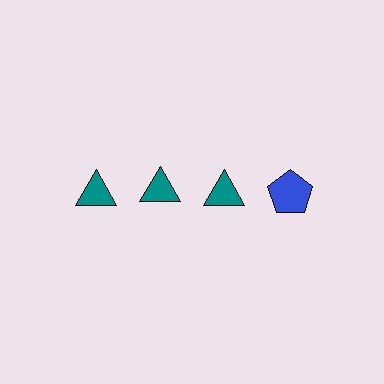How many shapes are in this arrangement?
There are 4 shapes arranged in a grid pattern.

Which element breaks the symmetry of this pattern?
The blue pentagon in the top row, second from right column breaks the symmetry. All other shapes are teal triangles.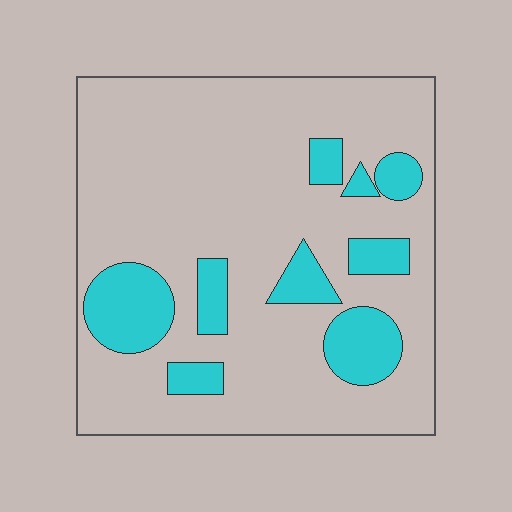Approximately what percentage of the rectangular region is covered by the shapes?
Approximately 20%.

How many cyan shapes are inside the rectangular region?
9.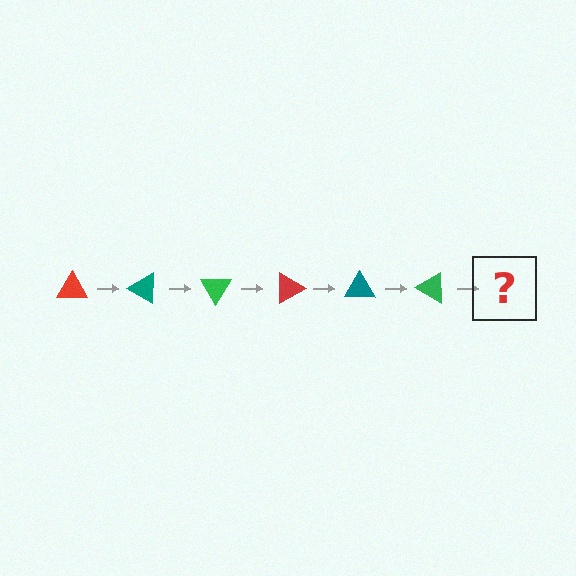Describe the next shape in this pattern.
It should be a red triangle, rotated 180 degrees from the start.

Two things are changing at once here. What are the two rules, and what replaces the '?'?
The two rules are that it rotates 30 degrees each step and the color cycles through red, teal, and green. The '?' should be a red triangle, rotated 180 degrees from the start.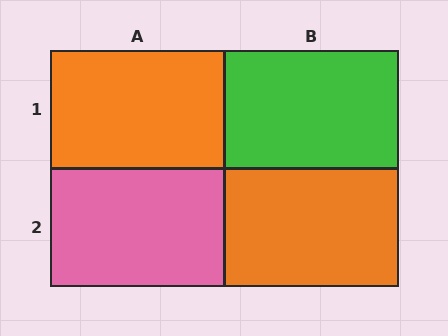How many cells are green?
1 cell is green.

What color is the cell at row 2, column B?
Orange.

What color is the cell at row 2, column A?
Pink.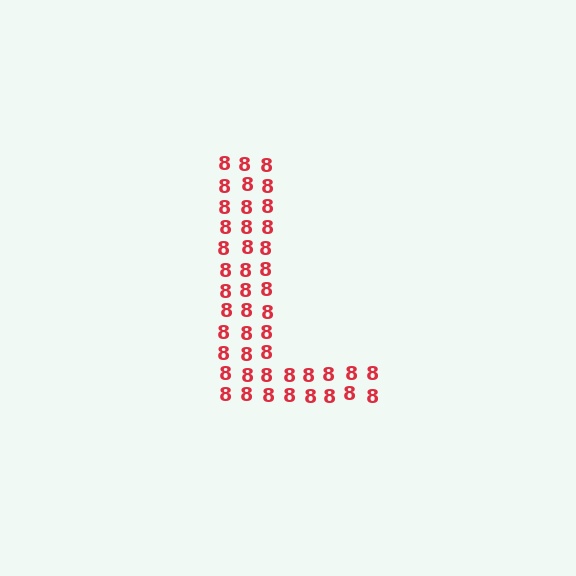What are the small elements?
The small elements are digit 8's.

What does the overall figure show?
The overall figure shows the letter L.